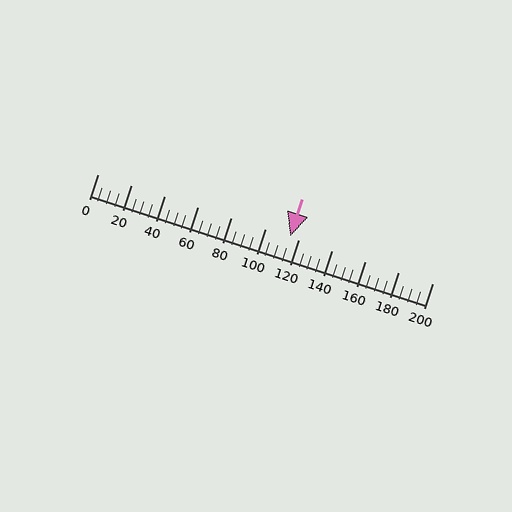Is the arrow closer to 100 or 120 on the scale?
The arrow is closer to 120.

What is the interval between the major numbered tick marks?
The major tick marks are spaced 20 units apart.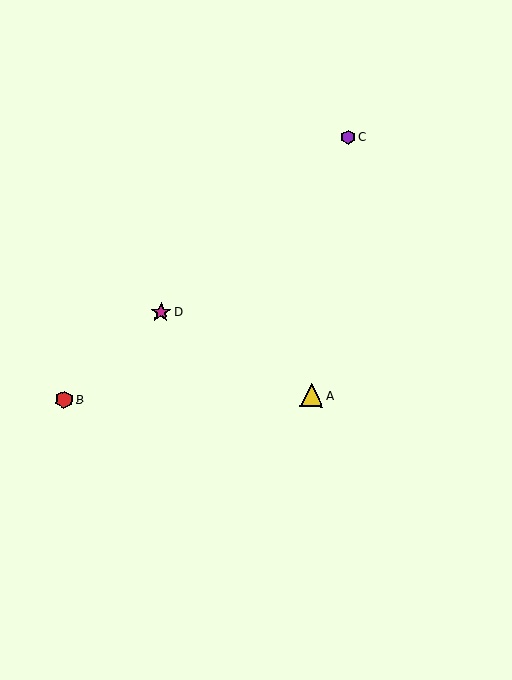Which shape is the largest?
The yellow triangle (labeled A) is the largest.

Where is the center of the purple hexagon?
The center of the purple hexagon is at (348, 137).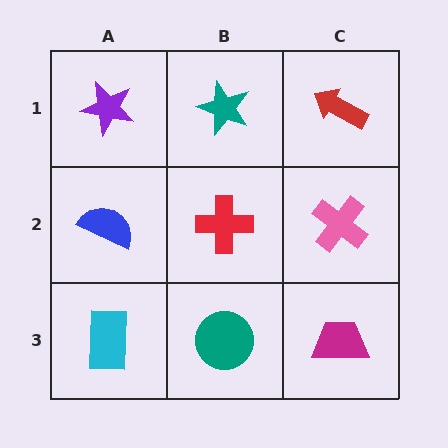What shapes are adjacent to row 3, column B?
A red cross (row 2, column B), a cyan rectangle (row 3, column A), a magenta trapezoid (row 3, column C).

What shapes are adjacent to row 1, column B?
A red cross (row 2, column B), a purple star (row 1, column A), a red arrow (row 1, column C).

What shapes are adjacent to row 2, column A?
A purple star (row 1, column A), a cyan rectangle (row 3, column A), a red cross (row 2, column B).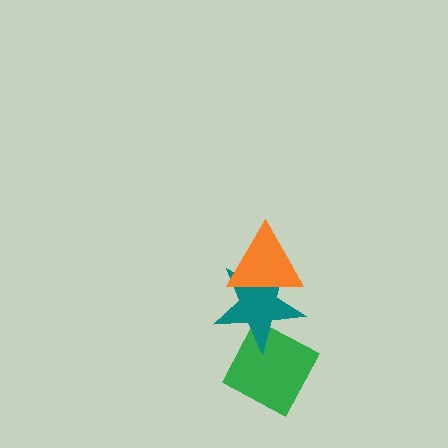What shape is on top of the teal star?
The orange triangle is on top of the teal star.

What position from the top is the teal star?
The teal star is 2nd from the top.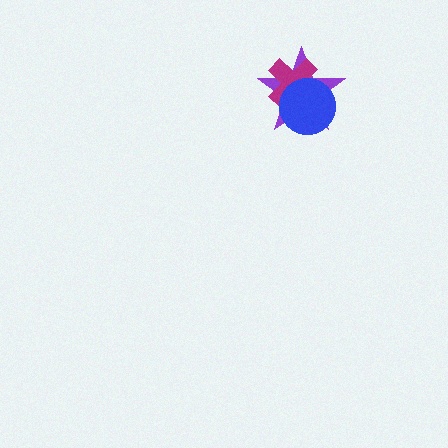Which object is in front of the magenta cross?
The blue circle is in front of the magenta cross.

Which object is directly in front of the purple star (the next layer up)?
The magenta cross is directly in front of the purple star.